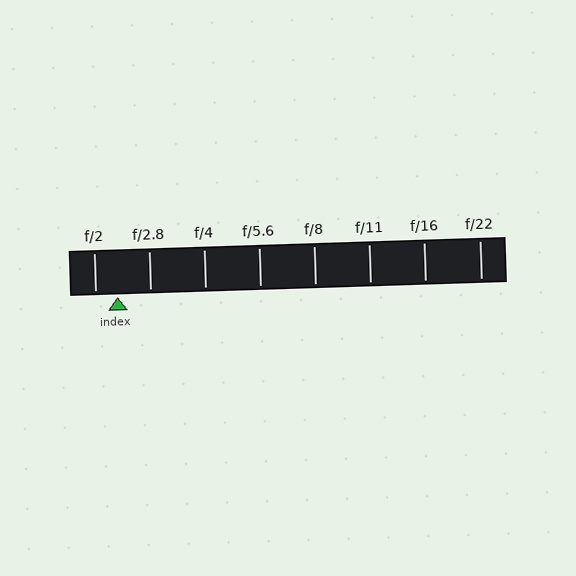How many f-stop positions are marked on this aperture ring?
There are 8 f-stop positions marked.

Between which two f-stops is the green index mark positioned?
The index mark is between f/2 and f/2.8.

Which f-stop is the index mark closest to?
The index mark is closest to f/2.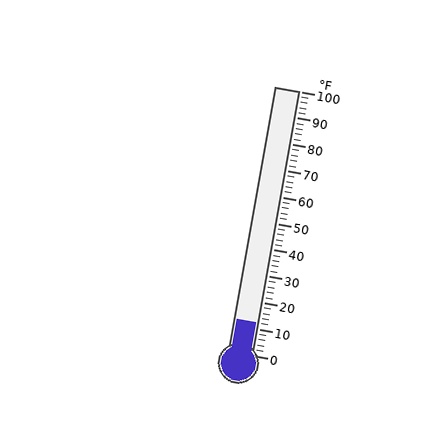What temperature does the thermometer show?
The thermometer shows approximately 12°F.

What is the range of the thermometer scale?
The thermometer scale ranges from 0°F to 100°F.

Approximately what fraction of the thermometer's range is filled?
The thermometer is filled to approximately 10% of its range.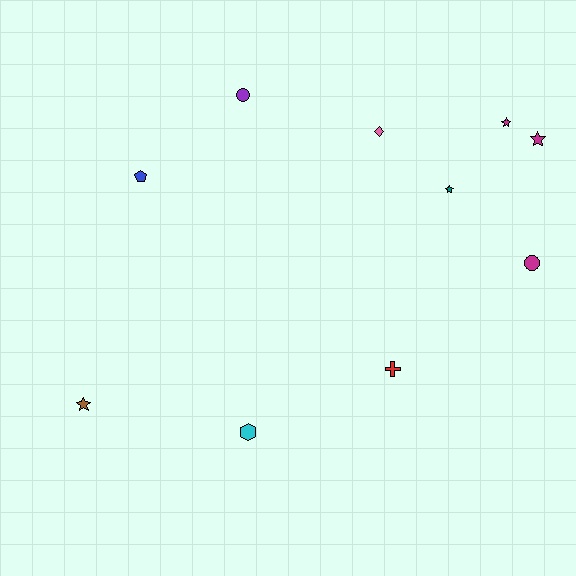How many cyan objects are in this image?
There is 1 cyan object.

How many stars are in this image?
There are 4 stars.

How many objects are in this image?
There are 10 objects.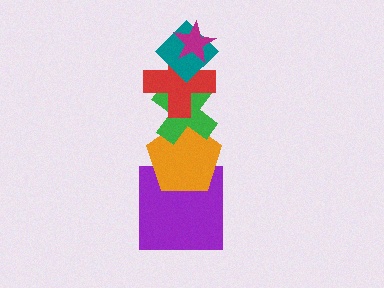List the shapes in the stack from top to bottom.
From top to bottom: the magenta star, the teal diamond, the red cross, the green cross, the orange pentagon, the purple square.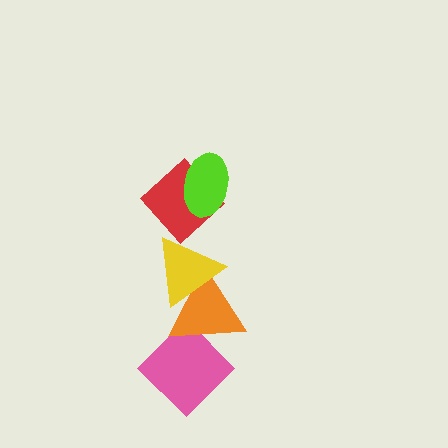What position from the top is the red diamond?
The red diamond is 2nd from the top.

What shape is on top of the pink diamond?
The orange triangle is on top of the pink diamond.